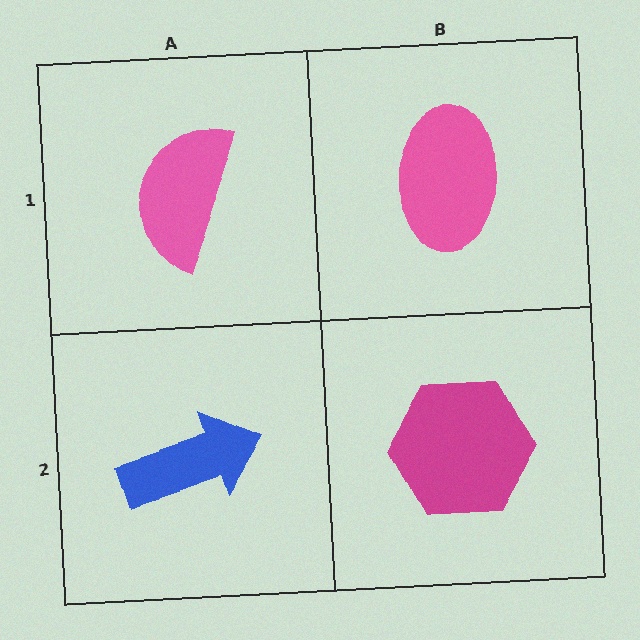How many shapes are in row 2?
2 shapes.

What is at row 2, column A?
A blue arrow.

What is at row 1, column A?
A pink semicircle.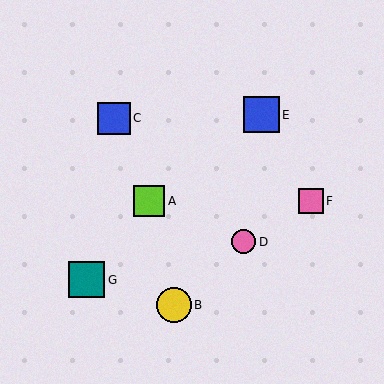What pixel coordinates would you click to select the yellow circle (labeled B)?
Click at (174, 305) to select the yellow circle B.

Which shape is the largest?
The teal square (labeled G) is the largest.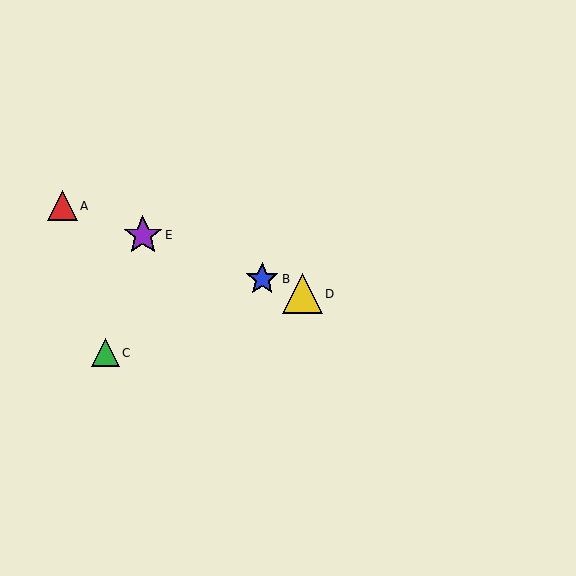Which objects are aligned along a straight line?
Objects A, B, D, E are aligned along a straight line.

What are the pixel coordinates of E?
Object E is at (143, 235).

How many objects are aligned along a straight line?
4 objects (A, B, D, E) are aligned along a straight line.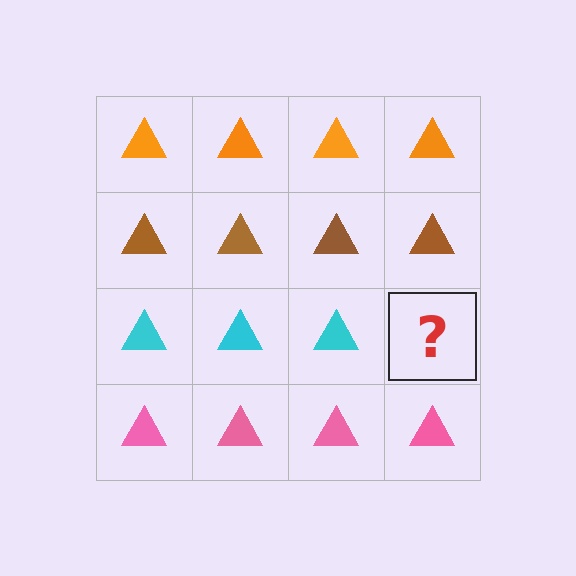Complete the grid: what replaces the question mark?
The question mark should be replaced with a cyan triangle.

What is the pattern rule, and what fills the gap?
The rule is that each row has a consistent color. The gap should be filled with a cyan triangle.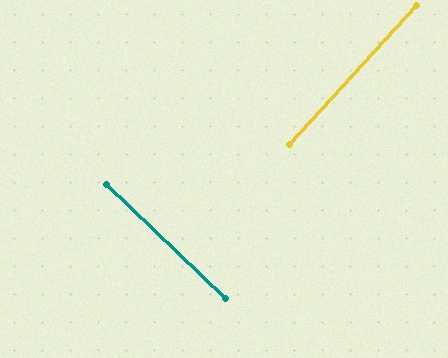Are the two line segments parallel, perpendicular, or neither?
Perpendicular — they meet at approximately 89°.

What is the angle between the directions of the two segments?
Approximately 89 degrees.